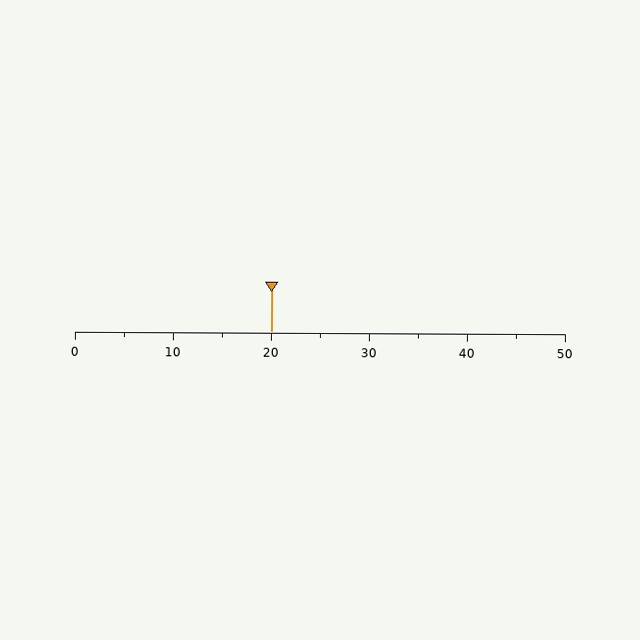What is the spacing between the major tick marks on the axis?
The major ticks are spaced 10 apart.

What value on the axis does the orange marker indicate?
The marker indicates approximately 20.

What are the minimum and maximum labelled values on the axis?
The axis runs from 0 to 50.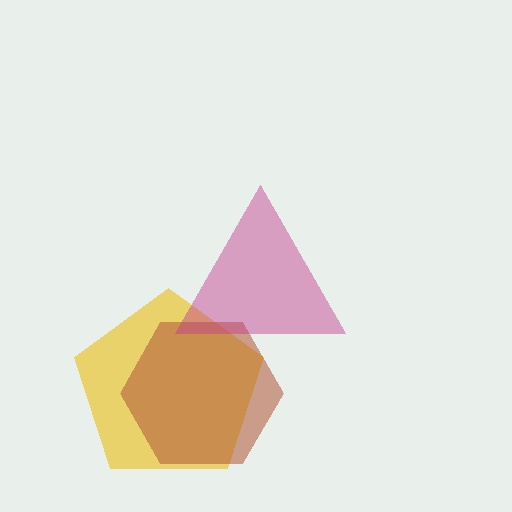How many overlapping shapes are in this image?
There are 3 overlapping shapes in the image.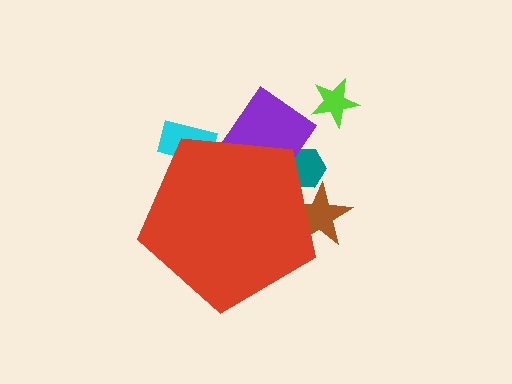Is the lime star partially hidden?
No, the lime star is fully visible.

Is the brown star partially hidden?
Yes, the brown star is partially hidden behind the red pentagon.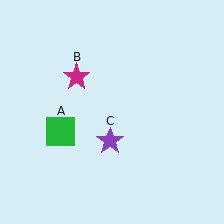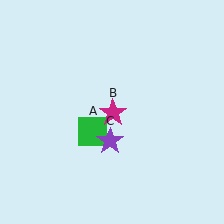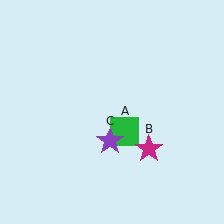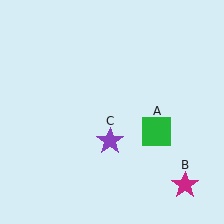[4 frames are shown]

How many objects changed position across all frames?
2 objects changed position: green square (object A), magenta star (object B).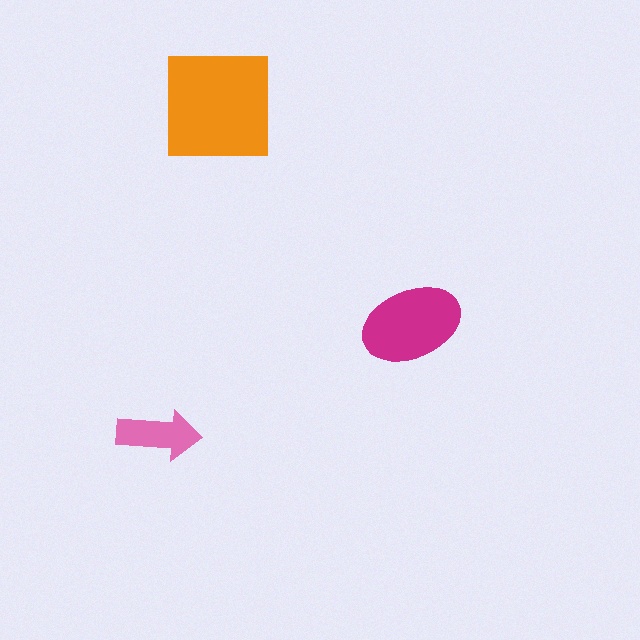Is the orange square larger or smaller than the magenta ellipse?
Larger.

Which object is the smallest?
The pink arrow.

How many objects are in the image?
There are 3 objects in the image.